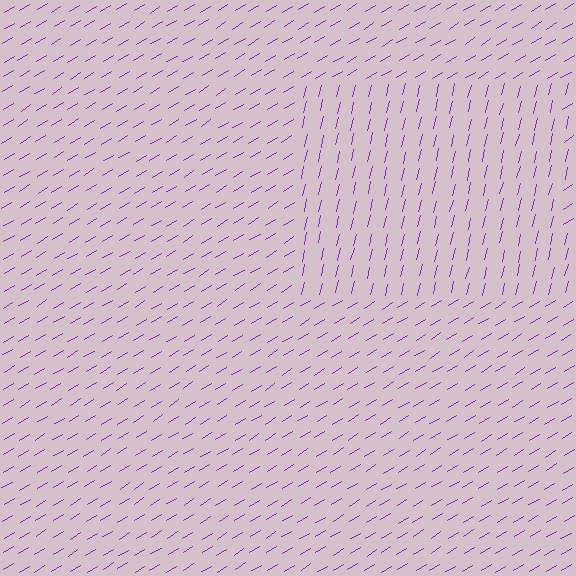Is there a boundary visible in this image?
Yes, there is a texture boundary formed by a change in line orientation.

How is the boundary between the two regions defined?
The boundary is defined purely by a change in line orientation (approximately 45 degrees difference). All lines are the same color and thickness.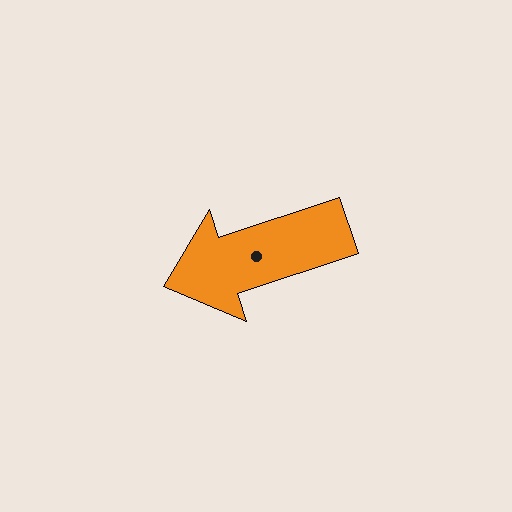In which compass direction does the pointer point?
West.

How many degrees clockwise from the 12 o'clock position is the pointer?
Approximately 252 degrees.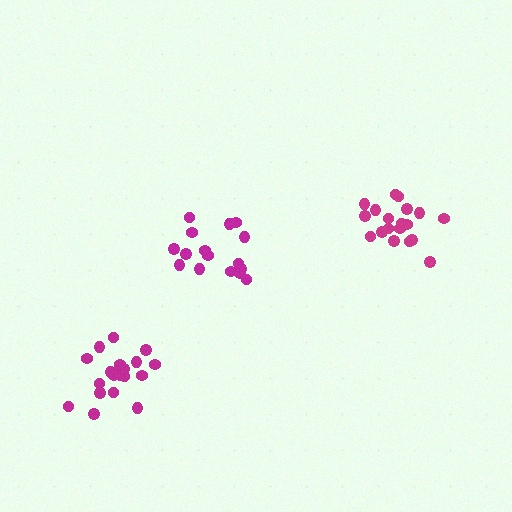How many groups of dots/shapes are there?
There are 3 groups.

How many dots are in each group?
Group 1: 20 dots, Group 2: 19 dots, Group 3: 16 dots (55 total).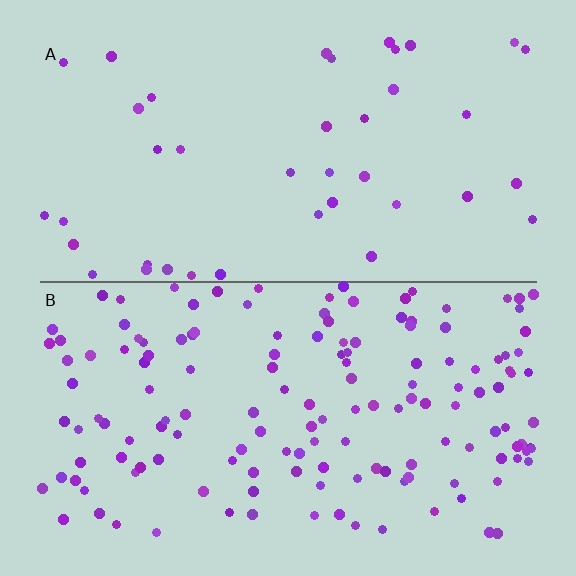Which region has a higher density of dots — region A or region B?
B (the bottom).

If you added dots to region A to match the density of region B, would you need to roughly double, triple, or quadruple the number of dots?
Approximately quadruple.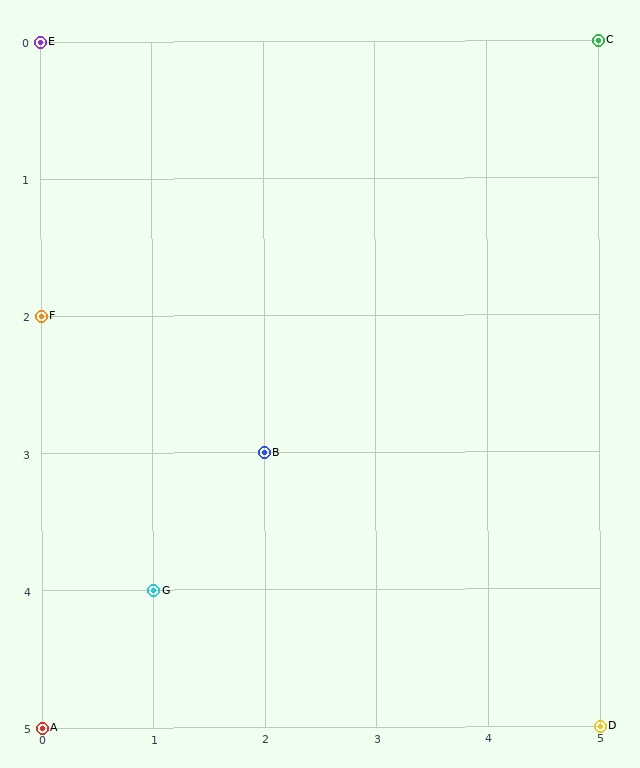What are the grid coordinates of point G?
Point G is at grid coordinates (1, 4).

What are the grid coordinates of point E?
Point E is at grid coordinates (0, 0).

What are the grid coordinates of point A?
Point A is at grid coordinates (0, 5).